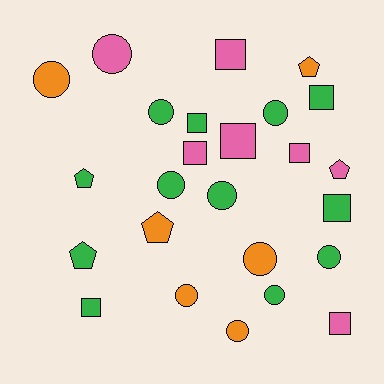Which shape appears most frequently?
Circle, with 11 objects.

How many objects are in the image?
There are 25 objects.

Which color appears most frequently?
Green, with 12 objects.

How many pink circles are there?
There is 1 pink circle.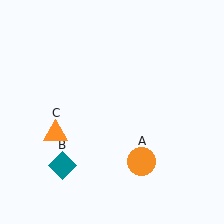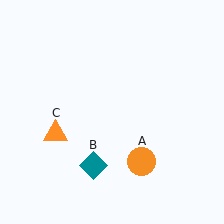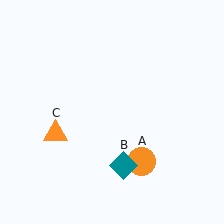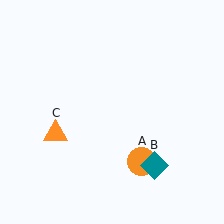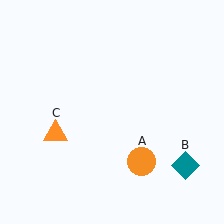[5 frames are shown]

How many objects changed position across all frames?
1 object changed position: teal diamond (object B).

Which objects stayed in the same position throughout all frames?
Orange circle (object A) and orange triangle (object C) remained stationary.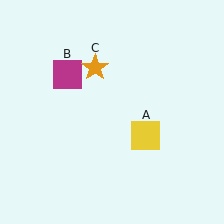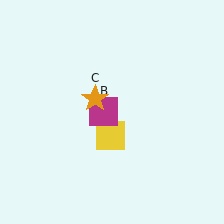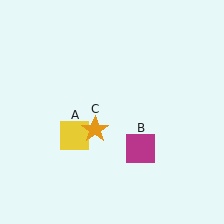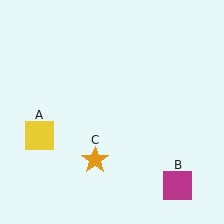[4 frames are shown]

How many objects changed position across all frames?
3 objects changed position: yellow square (object A), magenta square (object B), orange star (object C).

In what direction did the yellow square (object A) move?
The yellow square (object A) moved left.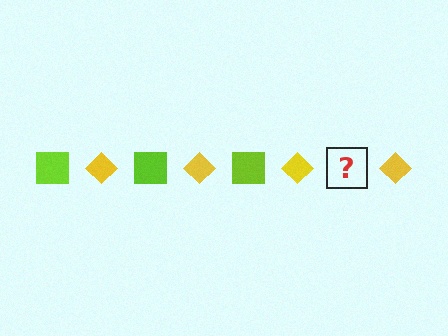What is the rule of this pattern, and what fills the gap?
The rule is that the pattern alternates between lime square and yellow diamond. The gap should be filled with a lime square.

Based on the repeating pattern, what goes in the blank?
The blank should be a lime square.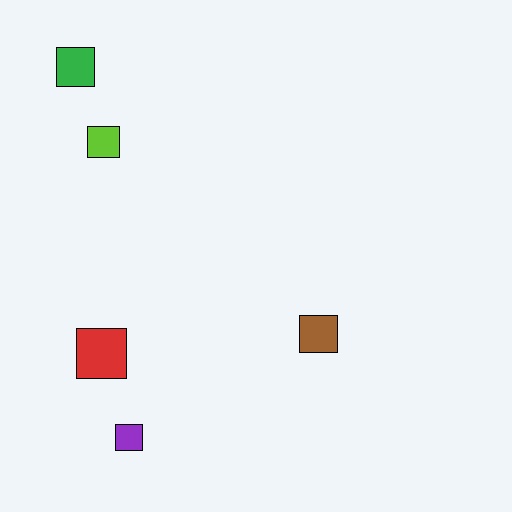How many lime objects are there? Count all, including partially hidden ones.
There is 1 lime object.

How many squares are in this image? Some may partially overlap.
There are 5 squares.